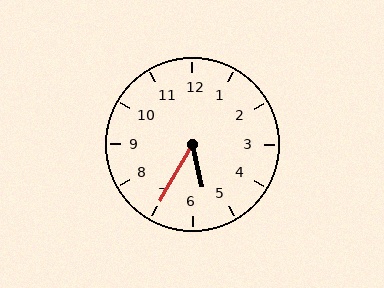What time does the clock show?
5:35.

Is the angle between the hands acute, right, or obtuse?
It is acute.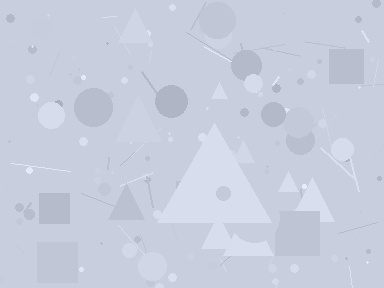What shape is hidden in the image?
A triangle is hidden in the image.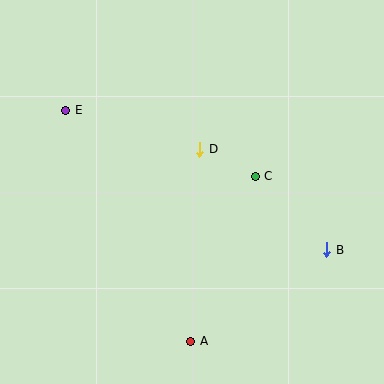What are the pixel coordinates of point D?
Point D is at (200, 149).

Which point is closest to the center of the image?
Point D at (200, 149) is closest to the center.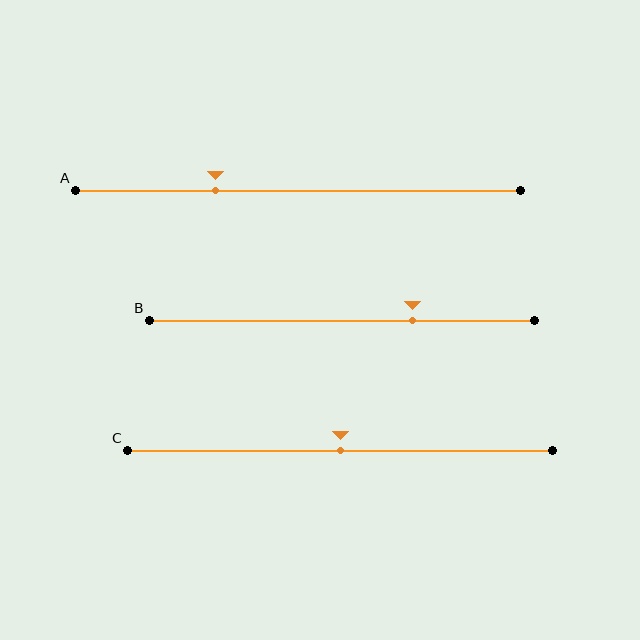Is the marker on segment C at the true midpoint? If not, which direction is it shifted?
Yes, the marker on segment C is at the true midpoint.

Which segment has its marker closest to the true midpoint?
Segment C has its marker closest to the true midpoint.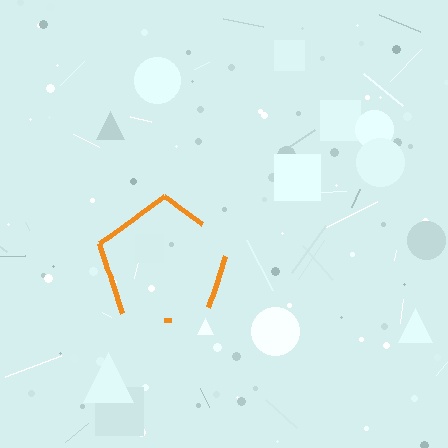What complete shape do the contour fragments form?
The contour fragments form a pentagon.